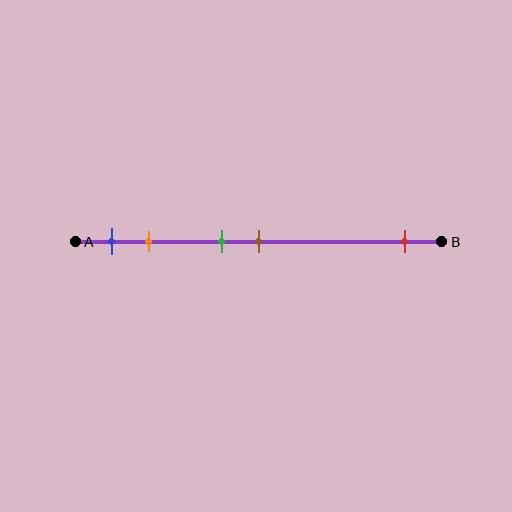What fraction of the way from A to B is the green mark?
The green mark is approximately 40% (0.4) of the way from A to B.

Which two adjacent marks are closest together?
The green and brown marks are the closest adjacent pair.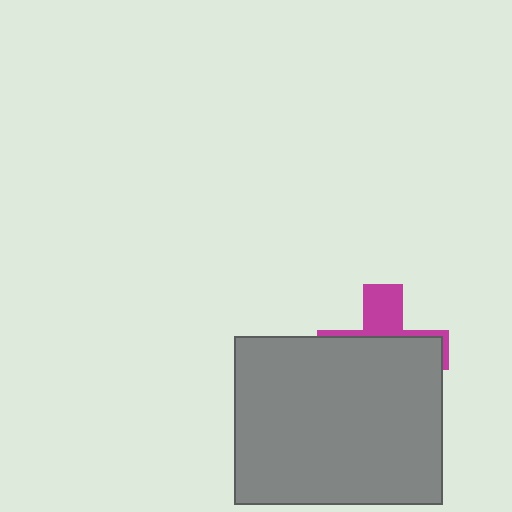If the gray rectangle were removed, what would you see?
You would see the complete magenta cross.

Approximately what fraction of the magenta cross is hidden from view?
Roughly 68% of the magenta cross is hidden behind the gray rectangle.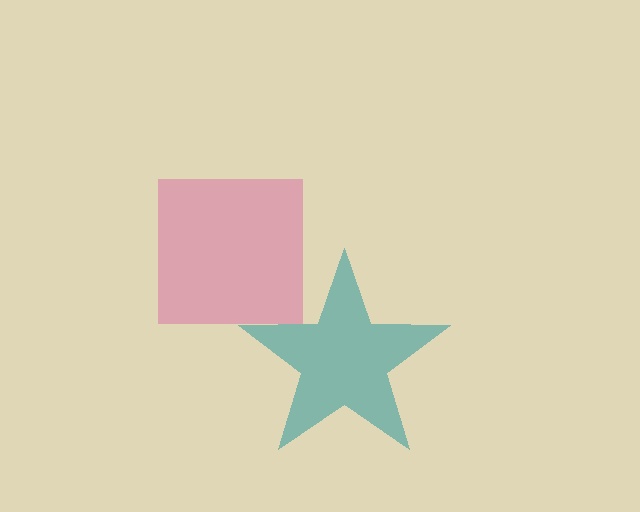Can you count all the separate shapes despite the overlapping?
Yes, there are 2 separate shapes.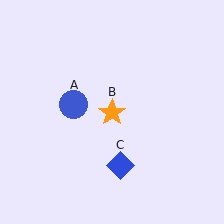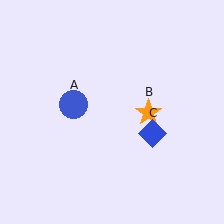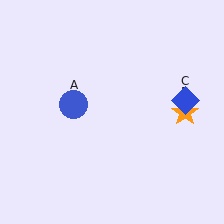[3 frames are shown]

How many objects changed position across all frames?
2 objects changed position: orange star (object B), blue diamond (object C).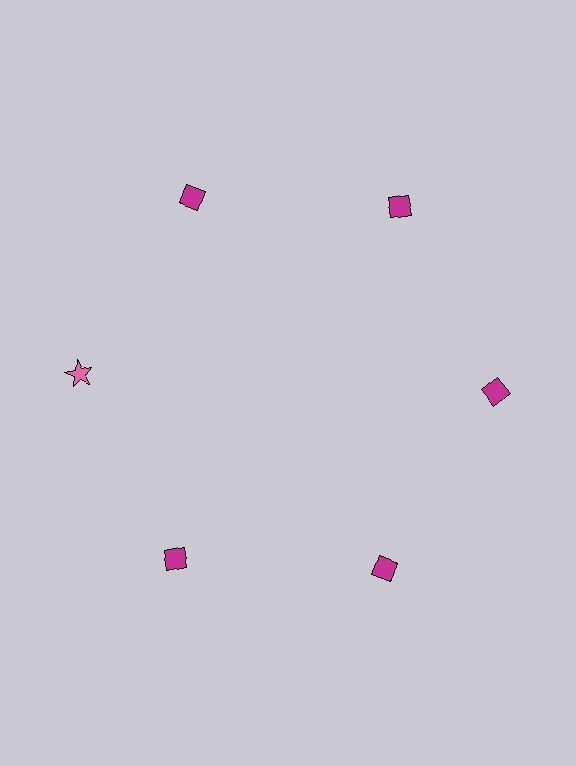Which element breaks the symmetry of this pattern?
The pink star at roughly the 9 o'clock position breaks the symmetry. All other shapes are magenta diamonds.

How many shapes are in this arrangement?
There are 6 shapes arranged in a ring pattern.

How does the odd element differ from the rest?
It differs in both color (pink instead of magenta) and shape (star instead of diamond).